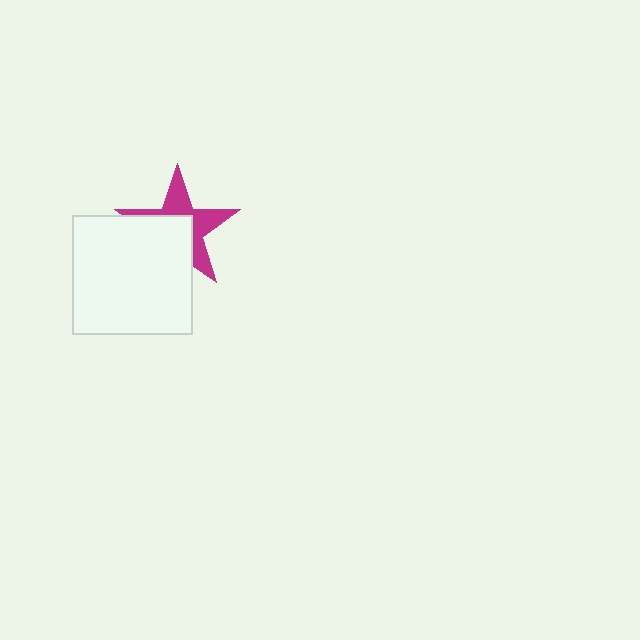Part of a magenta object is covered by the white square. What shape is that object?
It is a star.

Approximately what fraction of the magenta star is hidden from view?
Roughly 50% of the magenta star is hidden behind the white square.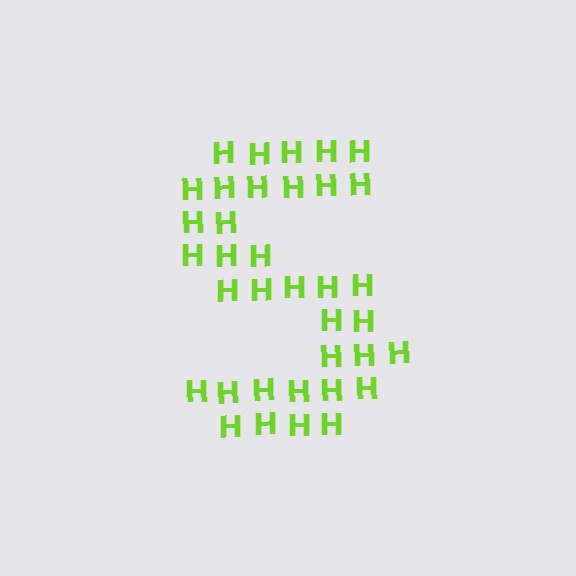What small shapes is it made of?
It is made of small letter H's.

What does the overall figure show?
The overall figure shows the letter S.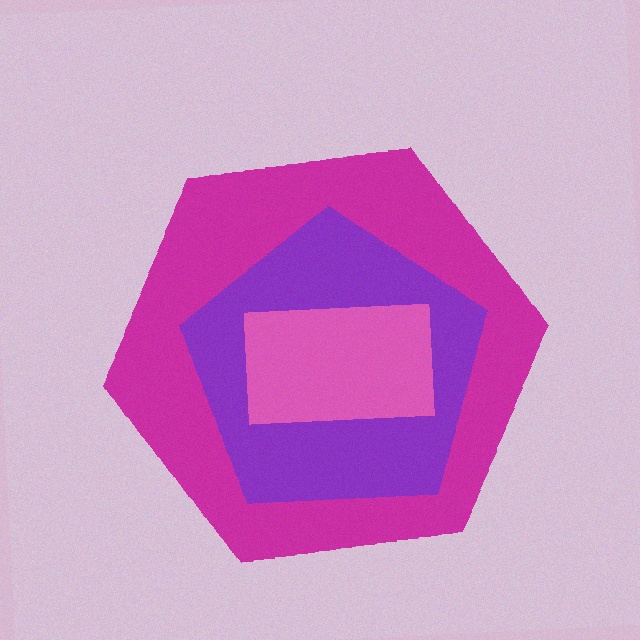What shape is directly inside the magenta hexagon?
The purple pentagon.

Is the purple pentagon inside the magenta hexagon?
Yes.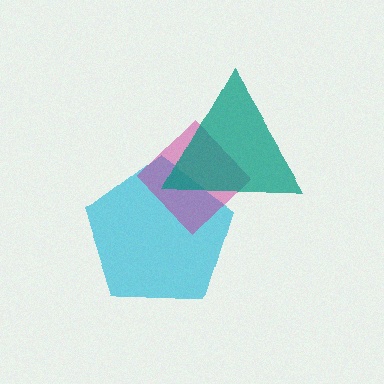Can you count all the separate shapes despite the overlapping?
Yes, there are 3 separate shapes.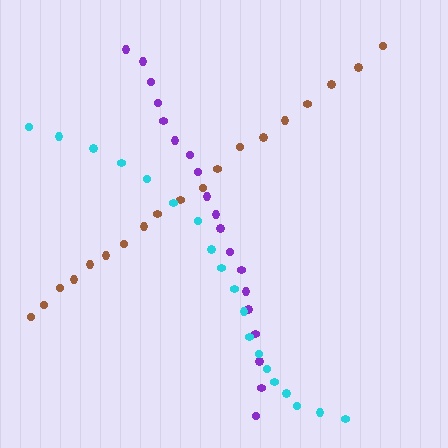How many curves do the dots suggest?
There are 3 distinct paths.